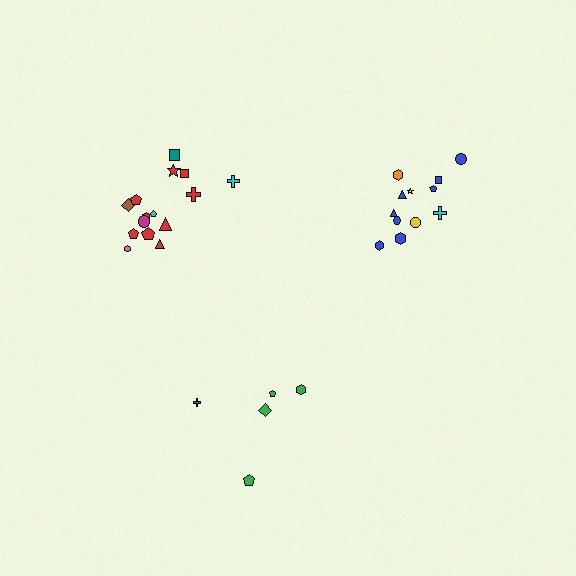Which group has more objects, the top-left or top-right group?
The top-left group.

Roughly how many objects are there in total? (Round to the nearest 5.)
Roughly 30 objects in total.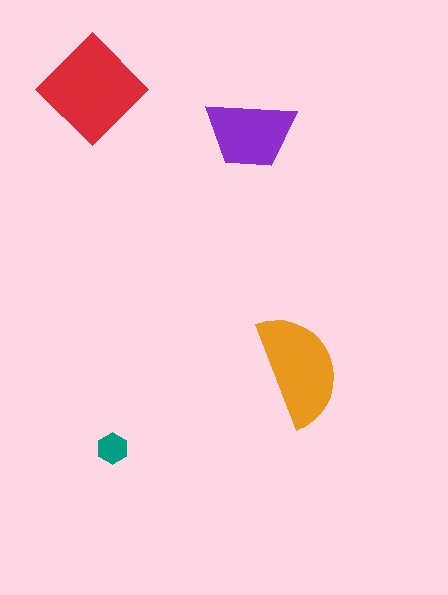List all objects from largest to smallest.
The red diamond, the orange semicircle, the purple trapezoid, the teal hexagon.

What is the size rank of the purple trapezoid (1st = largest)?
3rd.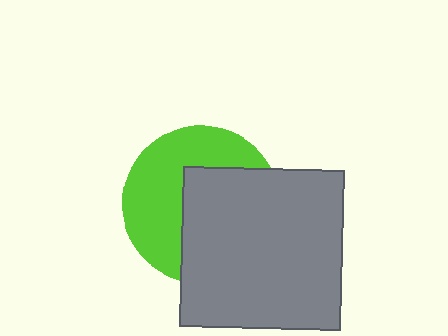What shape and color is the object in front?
The object in front is a gray square.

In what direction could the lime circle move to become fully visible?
The lime circle could move left. That would shift it out from behind the gray square entirely.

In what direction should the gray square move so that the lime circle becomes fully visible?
The gray square should move right. That is the shortest direction to clear the overlap and leave the lime circle fully visible.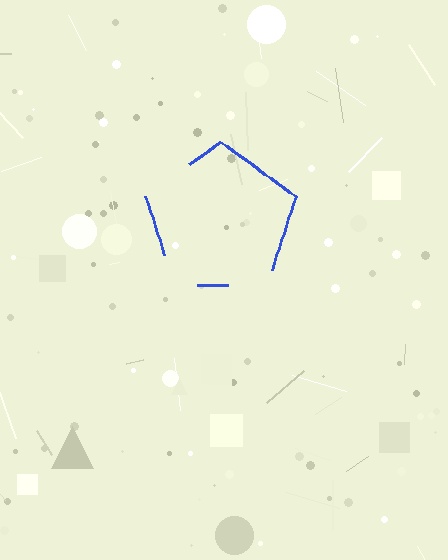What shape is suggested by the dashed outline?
The dashed outline suggests a pentagon.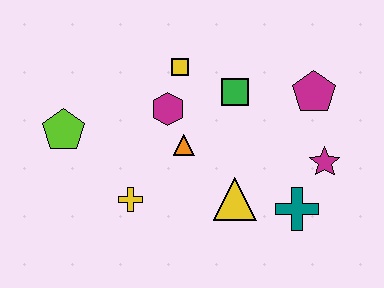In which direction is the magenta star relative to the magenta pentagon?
The magenta star is below the magenta pentagon.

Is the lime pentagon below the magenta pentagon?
Yes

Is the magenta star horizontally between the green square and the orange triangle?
No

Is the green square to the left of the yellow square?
No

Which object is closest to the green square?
The yellow square is closest to the green square.